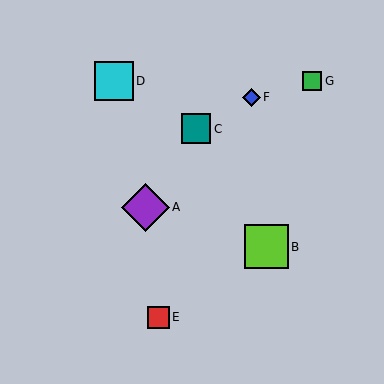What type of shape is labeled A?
Shape A is a purple diamond.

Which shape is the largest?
The purple diamond (labeled A) is the largest.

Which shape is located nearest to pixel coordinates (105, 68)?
The cyan square (labeled D) at (114, 81) is nearest to that location.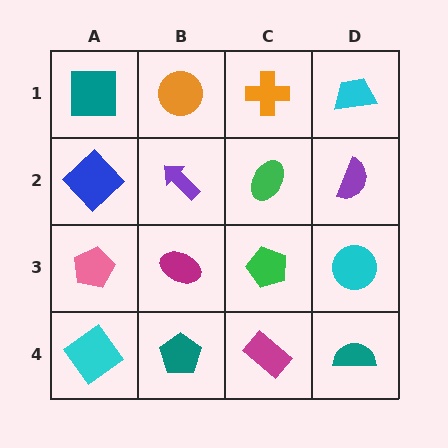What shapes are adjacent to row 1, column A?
A blue diamond (row 2, column A), an orange circle (row 1, column B).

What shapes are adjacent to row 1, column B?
A purple arrow (row 2, column B), a teal square (row 1, column A), an orange cross (row 1, column C).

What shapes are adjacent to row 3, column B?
A purple arrow (row 2, column B), a teal pentagon (row 4, column B), a pink pentagon (row 3, column A), a green pentagon (row 3, column C).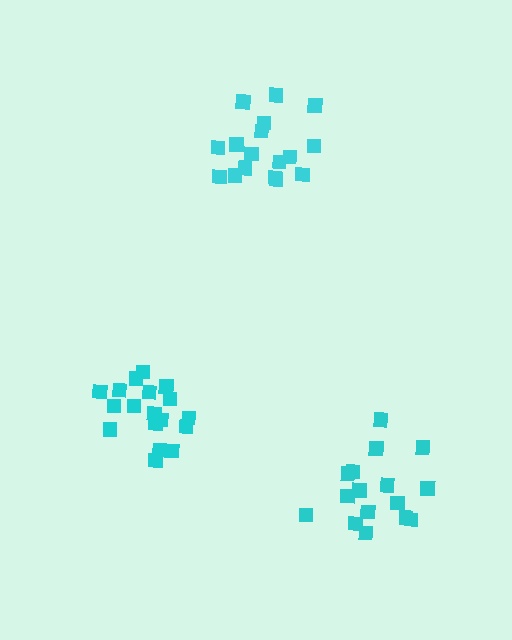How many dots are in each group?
Group 1: 16 dots, Group 2: 19 dots, Group 3: 17 dots (52 total).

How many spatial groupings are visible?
There are 3 spatial groupings.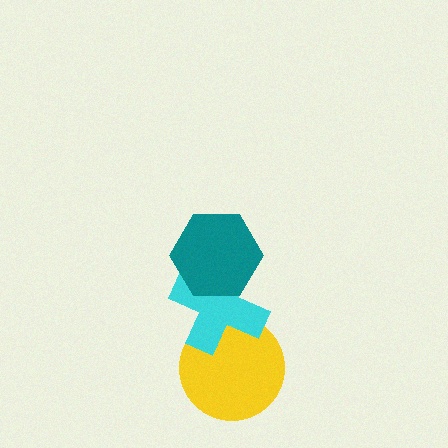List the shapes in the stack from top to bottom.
From top to bottom: the teal hexagon, the cyan cross, the yellow circle.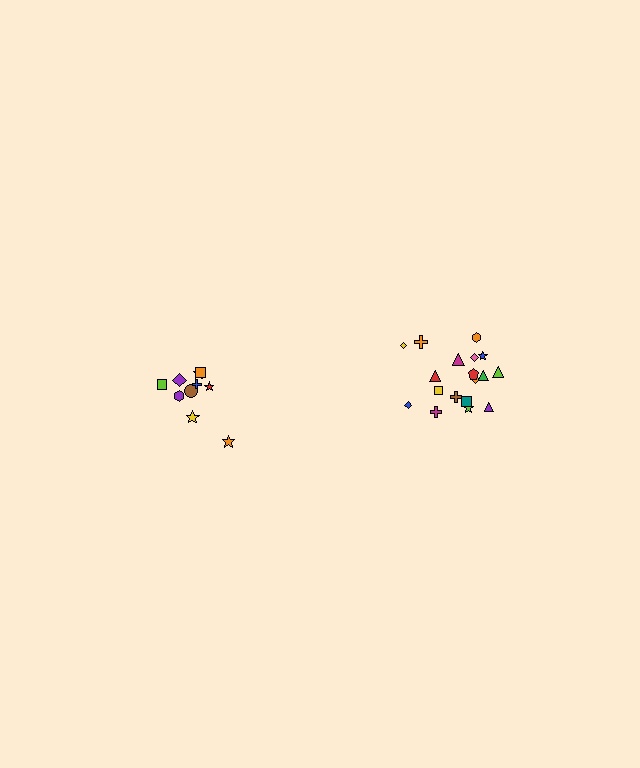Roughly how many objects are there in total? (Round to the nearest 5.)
Roughly 30 objects in total.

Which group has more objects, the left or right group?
The right group.